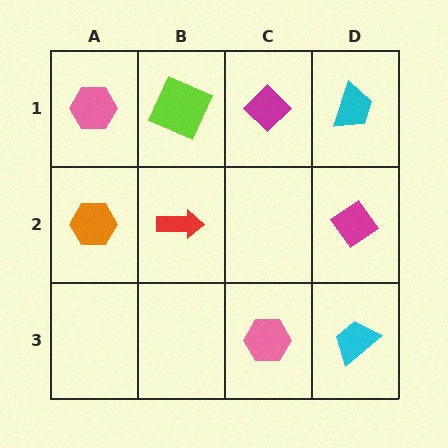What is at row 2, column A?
An orange hexagon.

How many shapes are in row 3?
2 shapes.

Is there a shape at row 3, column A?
No, that cell is empty.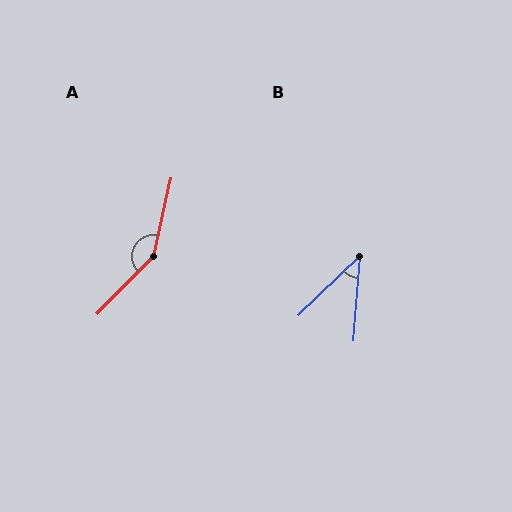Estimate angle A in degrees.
Approximately 148 degrees.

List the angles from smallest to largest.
B (41°), A (148°).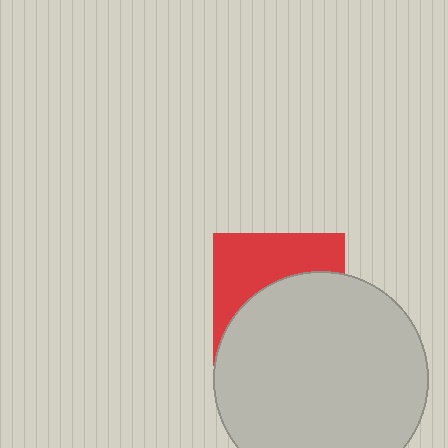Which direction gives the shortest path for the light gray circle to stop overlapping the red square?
Moving down gives the shortest separation.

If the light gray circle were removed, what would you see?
You would see the complete red square.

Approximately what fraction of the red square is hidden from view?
Roughly 57% of the red square is hidden behind the light gray circle.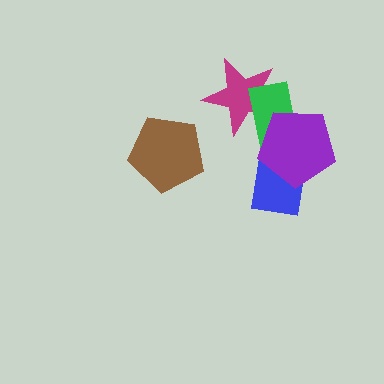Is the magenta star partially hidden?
Yes, it is partially covered by another shape.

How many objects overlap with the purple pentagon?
2 objects overlap with the purple pentagon.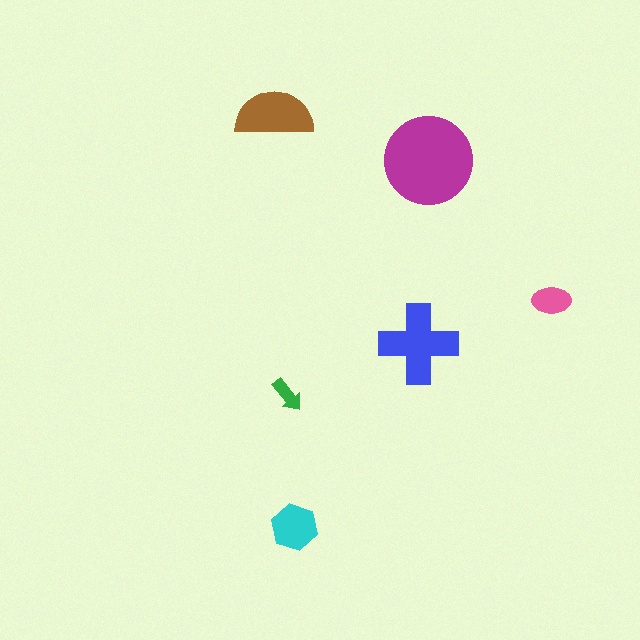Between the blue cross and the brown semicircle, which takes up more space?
The blue cross.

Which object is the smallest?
The green arrow.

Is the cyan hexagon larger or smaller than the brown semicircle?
Smaller.